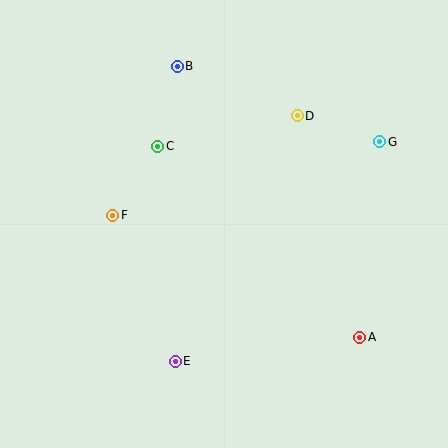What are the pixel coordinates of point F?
Point F is at (113, 215).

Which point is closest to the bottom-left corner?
Point E is closest to the bottom-left corner.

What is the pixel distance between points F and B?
The distance between F and B is 162 pixels.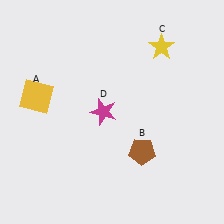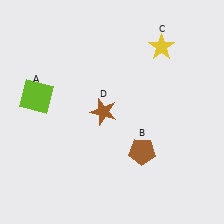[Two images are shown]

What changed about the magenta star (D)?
In Image 1, D is magenta. In Image 2, it changed to brown.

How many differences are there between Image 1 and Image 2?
There are 2 differences between the two images.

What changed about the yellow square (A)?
In Image 1, A is yellow. In Image 2, it changed to lime.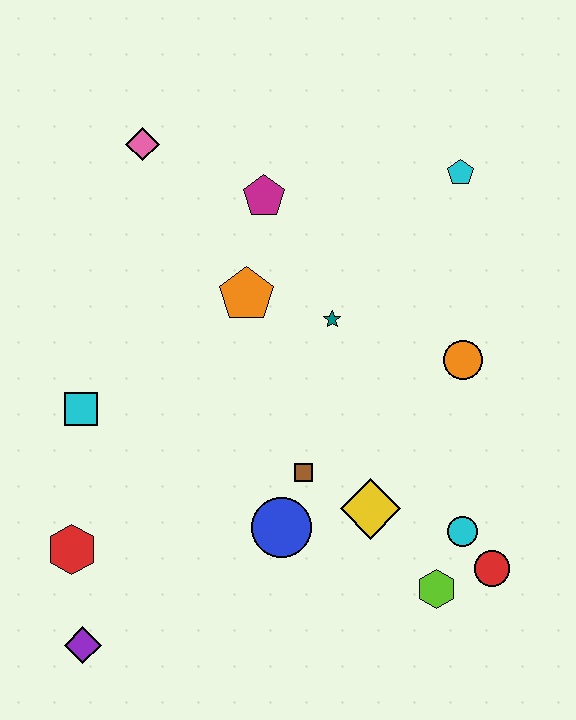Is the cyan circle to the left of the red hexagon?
No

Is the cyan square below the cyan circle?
No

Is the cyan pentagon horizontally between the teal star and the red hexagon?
No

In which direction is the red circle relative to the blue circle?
The red circle is to the right of the blue circle.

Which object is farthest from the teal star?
The purple diamond is farthest from the teal star.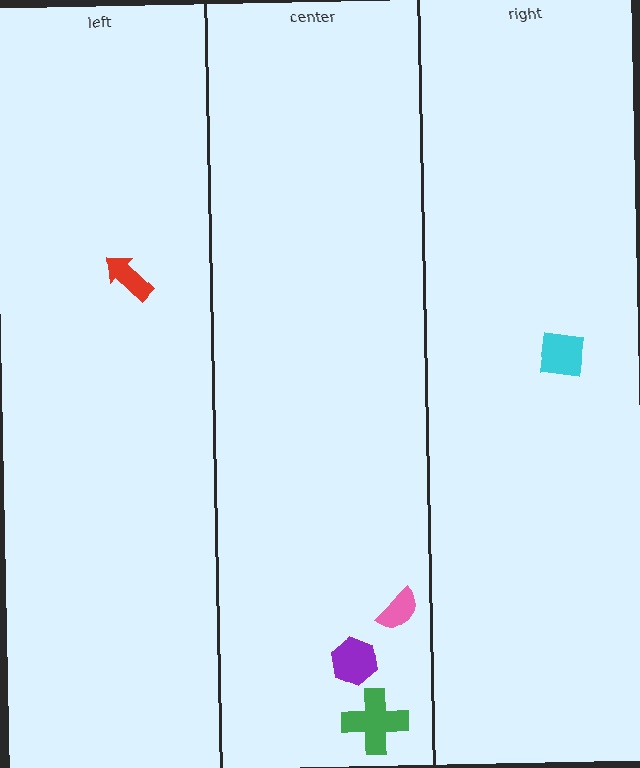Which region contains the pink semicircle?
The center region.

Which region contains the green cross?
The center region.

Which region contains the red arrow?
The left region.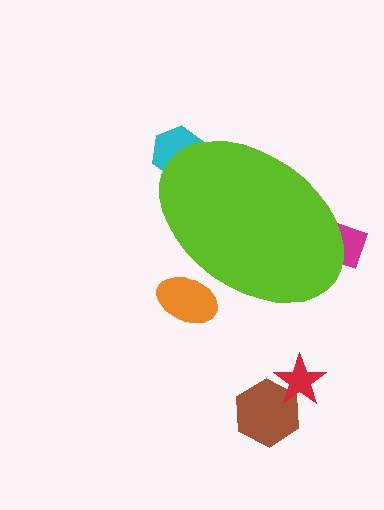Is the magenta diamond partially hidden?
Yes, the magenta diamond is partially hidden behind the lime ellipse.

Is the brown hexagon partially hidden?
No, the brown hexagon is fully visible.